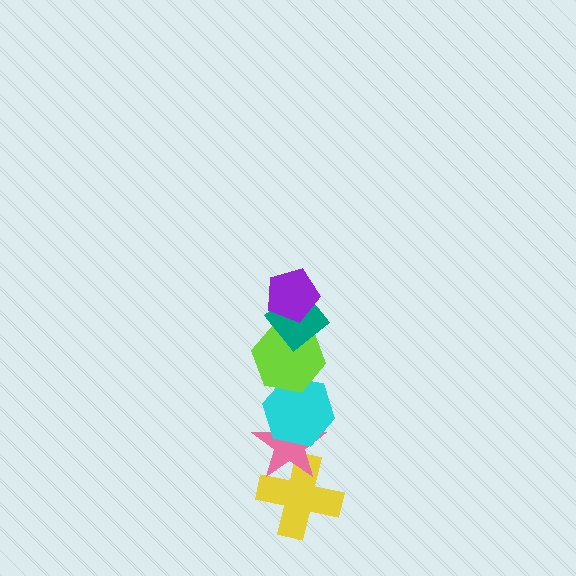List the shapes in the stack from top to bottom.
From top to bottom: the purple pentagon, the teal diamond, the lime hexagon, the cyan hexagon, the pink star, the yellow cross.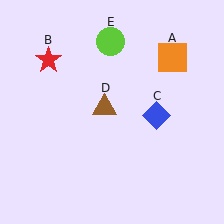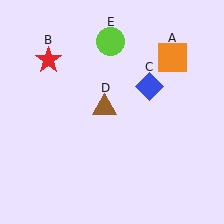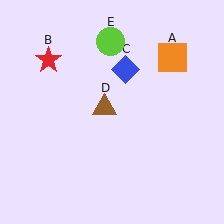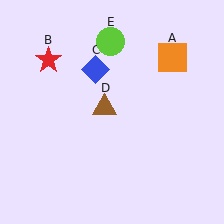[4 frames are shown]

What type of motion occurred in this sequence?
The blue diamond (object C) rotated counterclockwise around the center of the scene.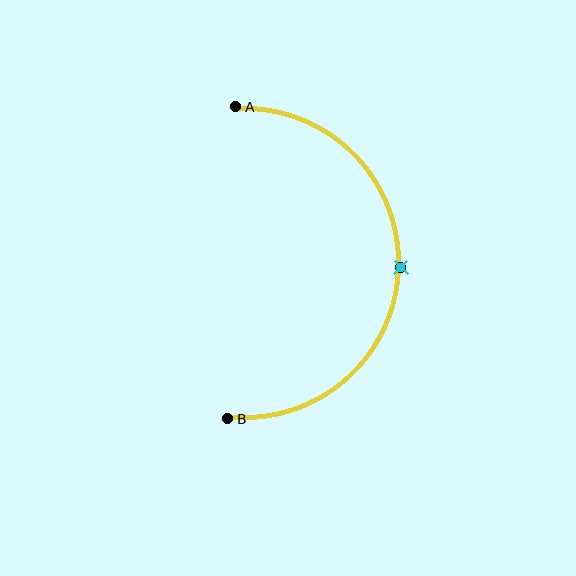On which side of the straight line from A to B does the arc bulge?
The arc bulges to the right of the straight line connecting A and B.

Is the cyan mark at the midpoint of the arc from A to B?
Yes. The cyan mark lies on the arc at equal arc-length from both A and B — it is the arc midpoint.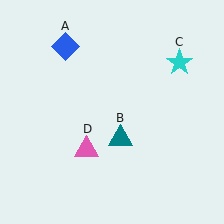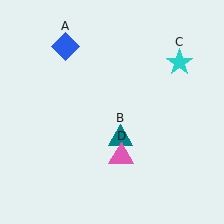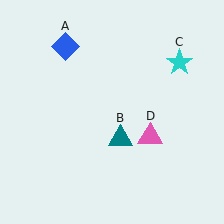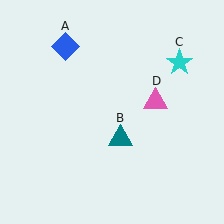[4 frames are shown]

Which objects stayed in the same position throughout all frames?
Blue diamond (object A) and teal triangle (object B) and cyan star (object C) remained stationary.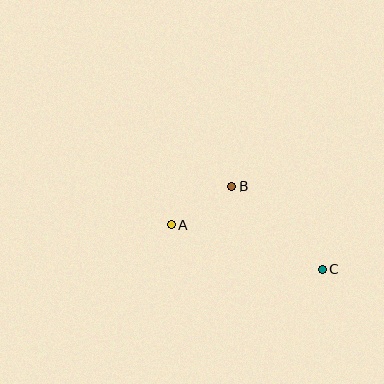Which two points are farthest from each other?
Points A and C are farthest from each other.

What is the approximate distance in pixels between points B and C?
The distance between B and C is approximately 122 pixels.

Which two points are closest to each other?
Points A and B are closest to each other.